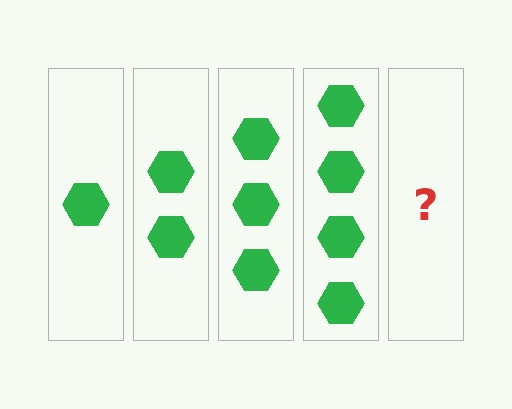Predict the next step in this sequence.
The next step is 5 hexagons.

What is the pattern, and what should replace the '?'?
The pattern is that each step adds one more hexagon. The '?' should be 5 hexagons.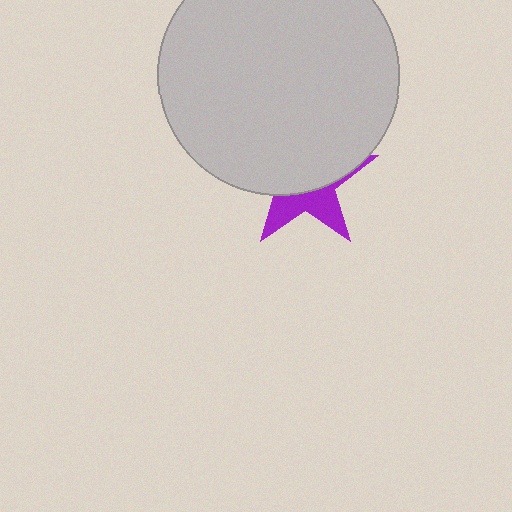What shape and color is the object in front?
The object in front is a light gray circle.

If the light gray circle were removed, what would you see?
You would see the complete purple star.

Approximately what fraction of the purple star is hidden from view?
Roughly 63% of the purple star is hidden behind the light gray circle.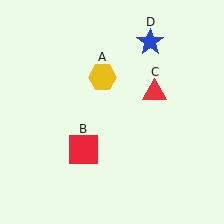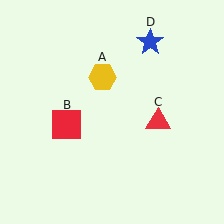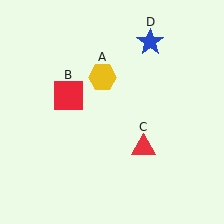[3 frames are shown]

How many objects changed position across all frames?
2 objects changed position: red square (object B), red triangle (object C).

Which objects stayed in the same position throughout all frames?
Yellow hexagon (object A) and blue star (object D) remained stationary.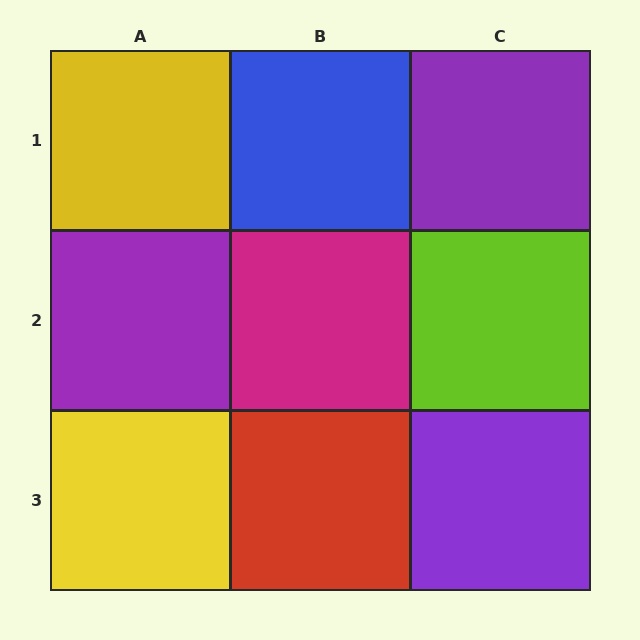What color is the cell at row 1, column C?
Purple.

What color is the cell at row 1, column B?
Blue.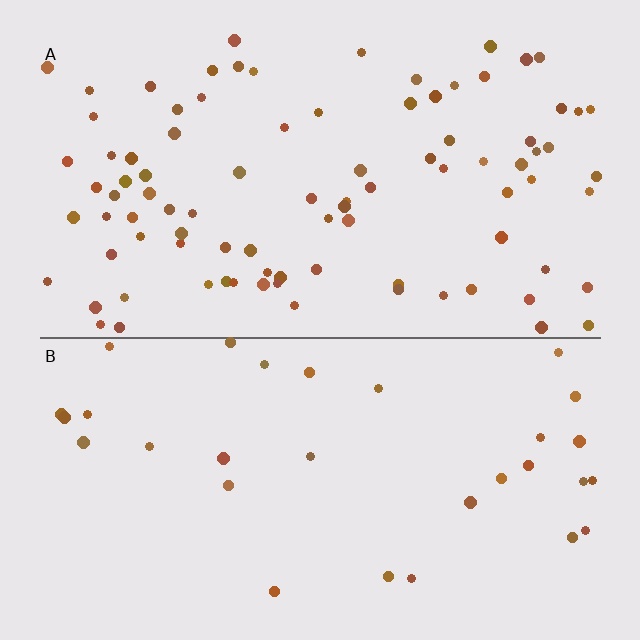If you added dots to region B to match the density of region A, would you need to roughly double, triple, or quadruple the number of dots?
Approximately triple.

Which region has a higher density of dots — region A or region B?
A (the top).